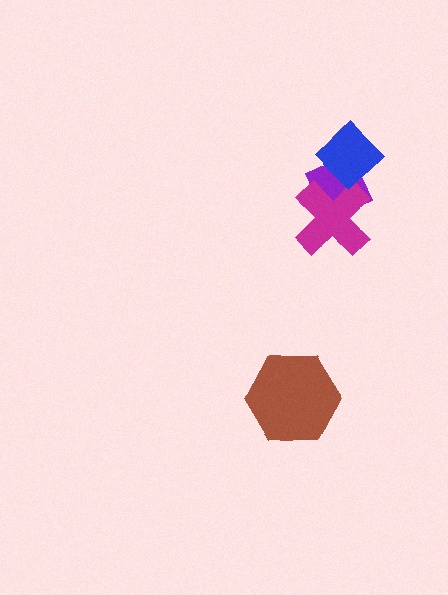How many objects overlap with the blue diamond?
2 objects overlap with the blue diamond.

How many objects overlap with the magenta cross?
2 objects overlap with the magenta cross.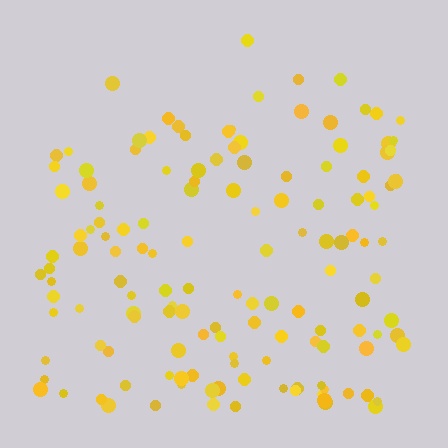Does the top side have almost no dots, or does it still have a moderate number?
Still a moderate number, just noticeably fewer than the bottom.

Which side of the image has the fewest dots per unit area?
The top.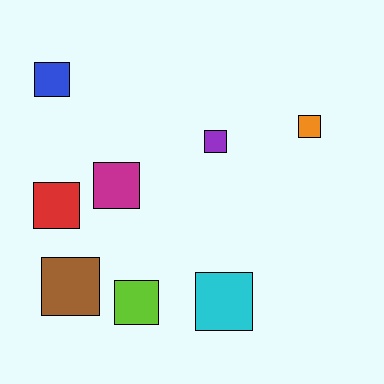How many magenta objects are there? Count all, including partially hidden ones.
There is 1 magenta object.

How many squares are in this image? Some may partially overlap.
There are 8 squares.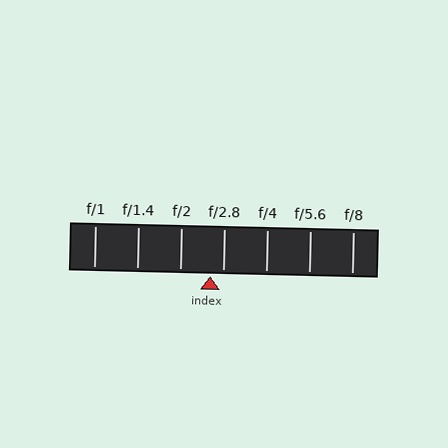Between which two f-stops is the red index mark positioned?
The index mark is between f/2 and f/2.8.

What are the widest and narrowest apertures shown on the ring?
The widest aperture shown is f/1 and the narrowest is f/8.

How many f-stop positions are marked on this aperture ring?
There are 7 f-stop positions marked.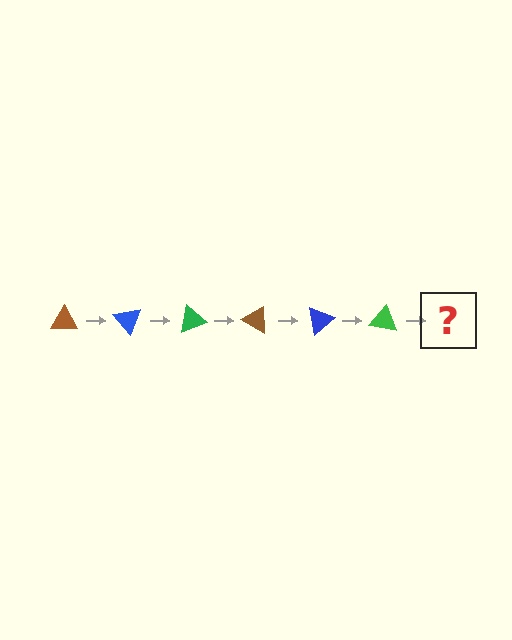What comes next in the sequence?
The next element should be a brown triangle, rotated 300 degrees from the start.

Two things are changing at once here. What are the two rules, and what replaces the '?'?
The two rules are that it rotates 50 degrees each step and the color cycles through brown, blue, and green. The '?' should be a brown triangle, rotated 300 degrees from the start.